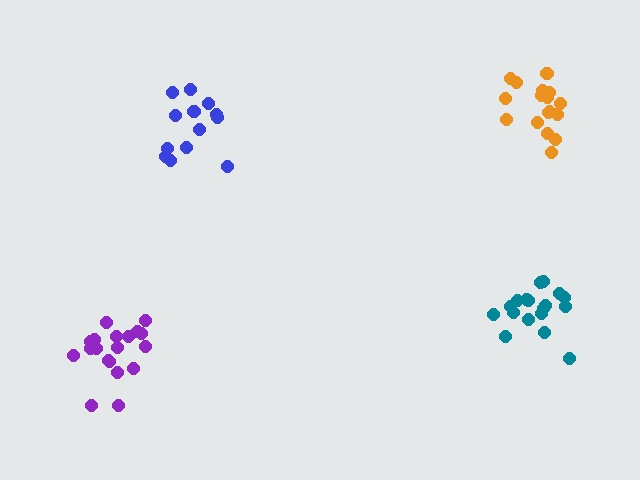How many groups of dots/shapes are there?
There are 4 groups.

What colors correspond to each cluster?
The clusters are colored: orange, blue, teal, purple.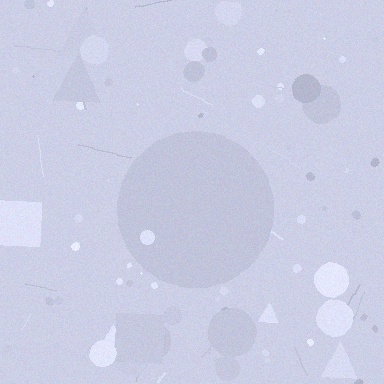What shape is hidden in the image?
A circle is hidden in the image.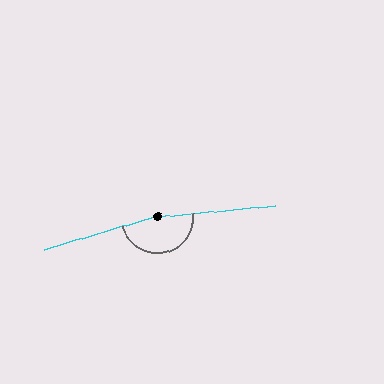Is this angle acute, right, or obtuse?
It is obtuse.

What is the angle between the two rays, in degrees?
Approximately 169 degrees.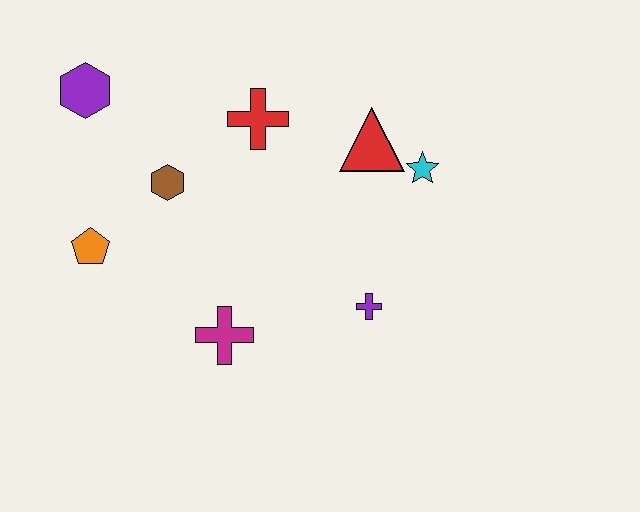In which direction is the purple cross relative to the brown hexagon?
The purple cross is to the right of the brown hexagon.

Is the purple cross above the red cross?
No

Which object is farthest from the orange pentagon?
The cyan star is farthest from the orange pentagon.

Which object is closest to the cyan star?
The red triangle is closest to the cyan star.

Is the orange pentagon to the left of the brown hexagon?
Yes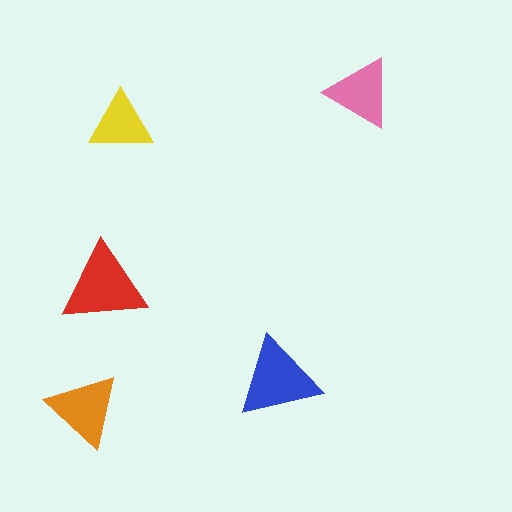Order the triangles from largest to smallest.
the red one, the blue one, the orange one, the pink one, the yellow one.